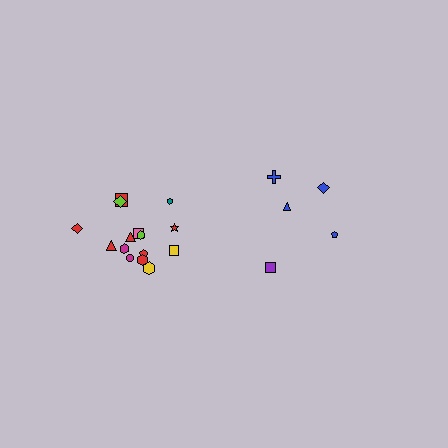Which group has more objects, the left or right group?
The left group.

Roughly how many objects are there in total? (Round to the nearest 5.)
Roughly 20 objects in total.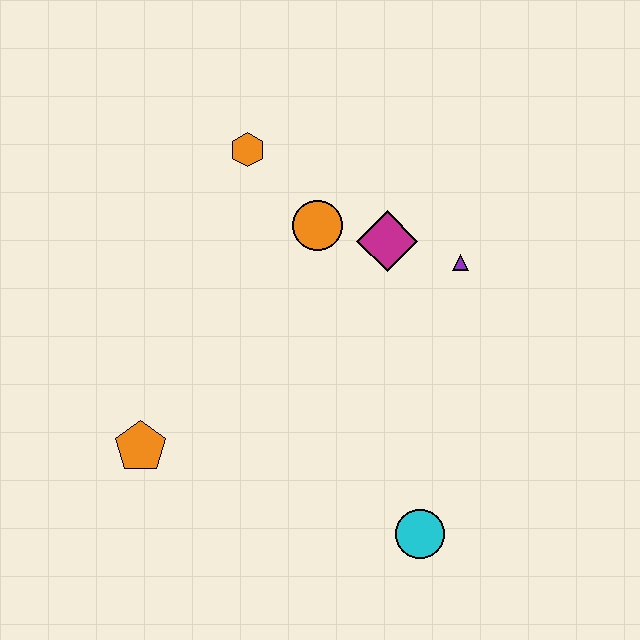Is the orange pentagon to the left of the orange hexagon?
Yes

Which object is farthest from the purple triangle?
The orange pentagon is farthest from the purple triangle.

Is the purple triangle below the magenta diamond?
Yes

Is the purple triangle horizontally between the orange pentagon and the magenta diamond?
No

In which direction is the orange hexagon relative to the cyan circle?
The orange hexagon is above the cyan circle.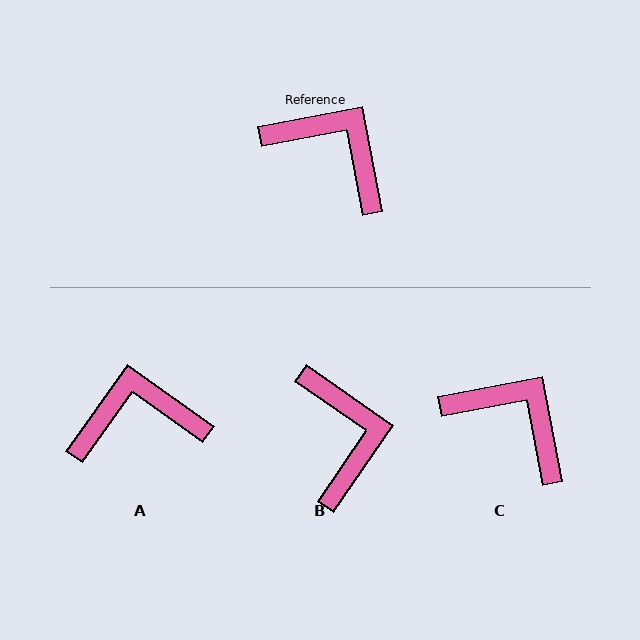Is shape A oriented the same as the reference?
No, it is off by about 44 degrees.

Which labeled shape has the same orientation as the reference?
C.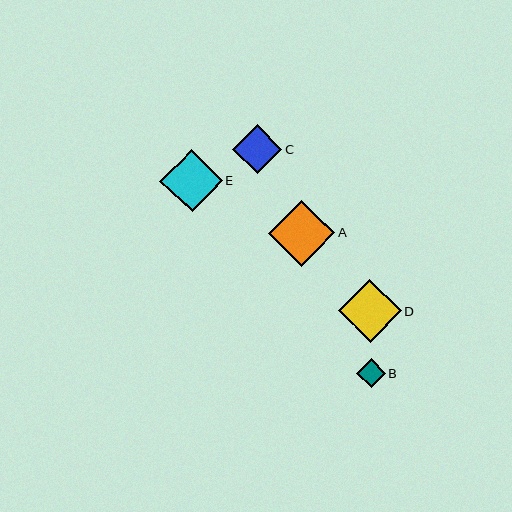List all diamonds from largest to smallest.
From largest to smallest: A, D, E, C, B.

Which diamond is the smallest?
Diamond B is the smallest with a size of approximately 28 pixels.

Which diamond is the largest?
Diamond A is the largest with a size of approximately 66 pixels.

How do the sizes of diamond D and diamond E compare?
Diamond D and diamond E are approximately the same size.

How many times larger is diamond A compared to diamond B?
Diamond A is approximately 2.3 times the size of diamond B.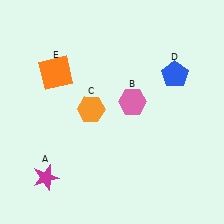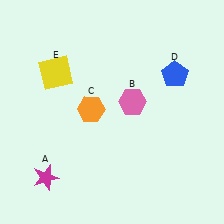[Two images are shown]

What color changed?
The square (E) changed from orange in Image 1 to yellow in Image 2.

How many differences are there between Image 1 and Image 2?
There is 1 difference between the two images.